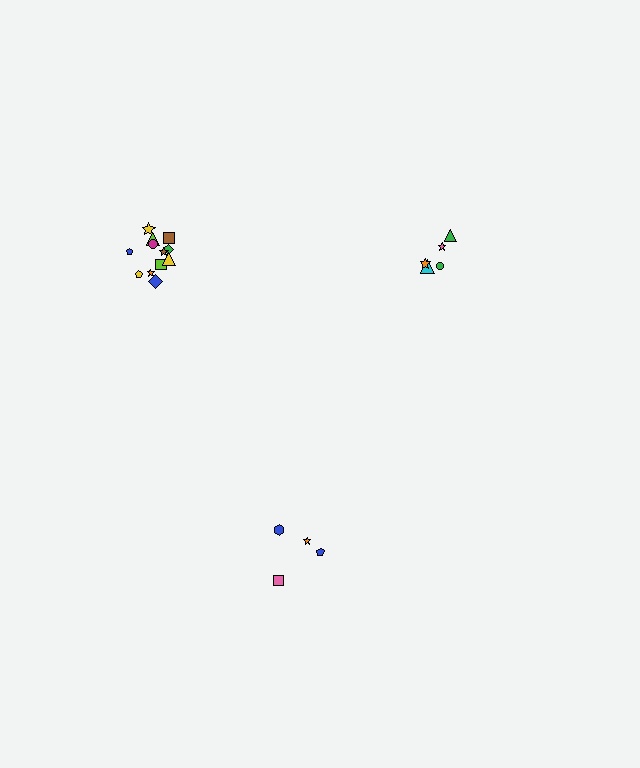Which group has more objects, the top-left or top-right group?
The top-left group.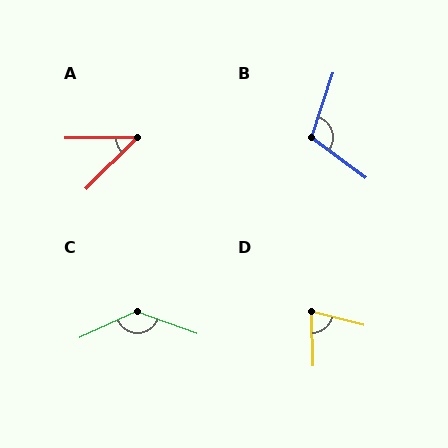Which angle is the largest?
C, at approximately 135 degrees.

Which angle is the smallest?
A, at approximately 44 degrees.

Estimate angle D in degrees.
Approximately 74 degrees.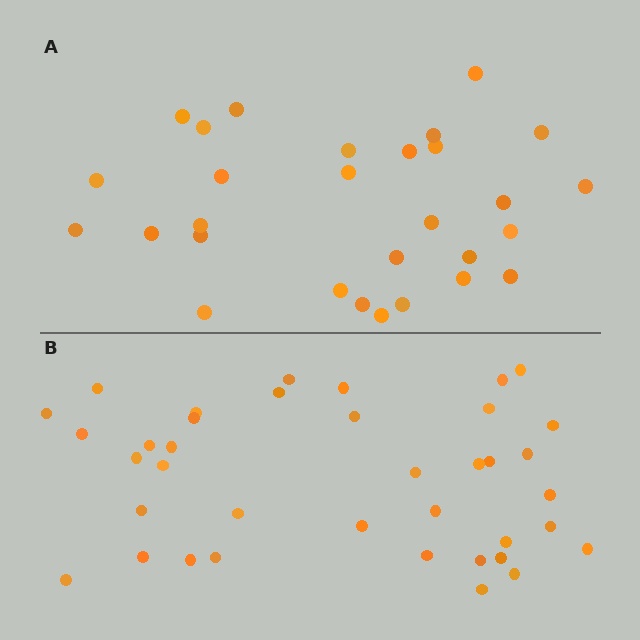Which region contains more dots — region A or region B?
Region B (the bottom region) has more dots.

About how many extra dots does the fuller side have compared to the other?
Region B has roughly 8 or so more dots than region A.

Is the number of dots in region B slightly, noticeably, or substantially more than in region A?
Region B has noticeably more, but not dramatically so. The ratio is roughly 1.3 to 1.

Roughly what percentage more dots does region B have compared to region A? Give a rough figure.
About 30% more.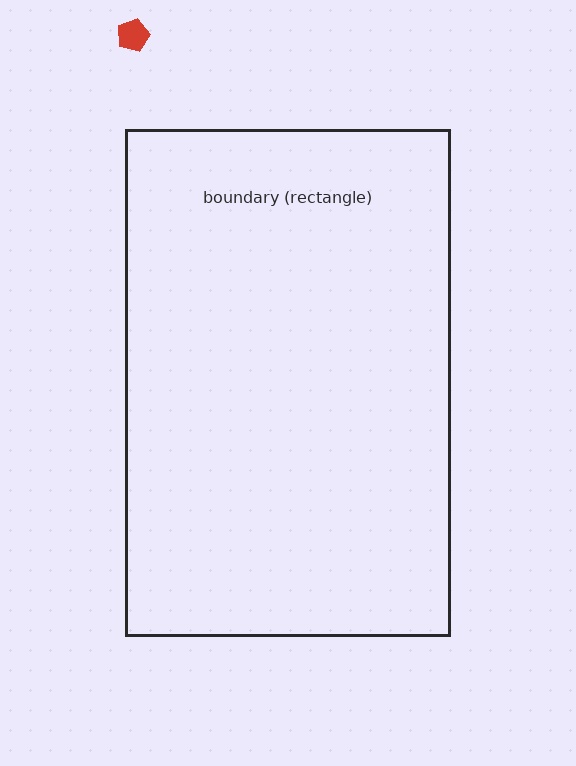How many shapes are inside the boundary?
0 inside, 1 outside.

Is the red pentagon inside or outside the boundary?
Outside.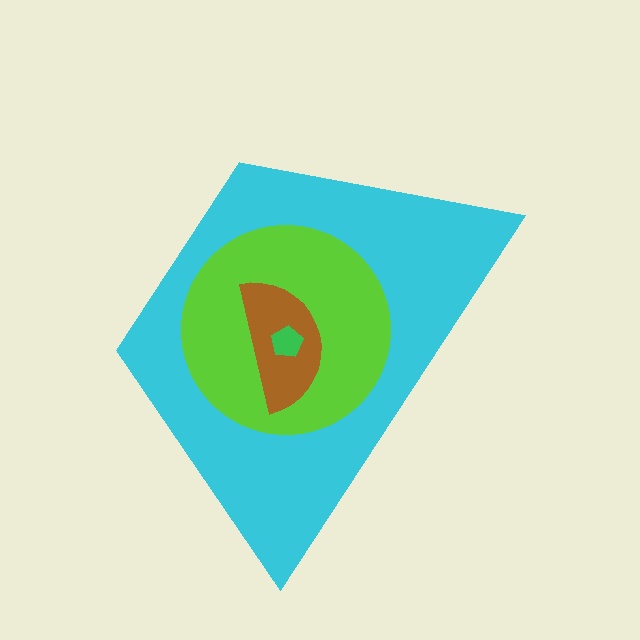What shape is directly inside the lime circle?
The brown semicircle.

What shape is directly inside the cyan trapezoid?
The lime circle.